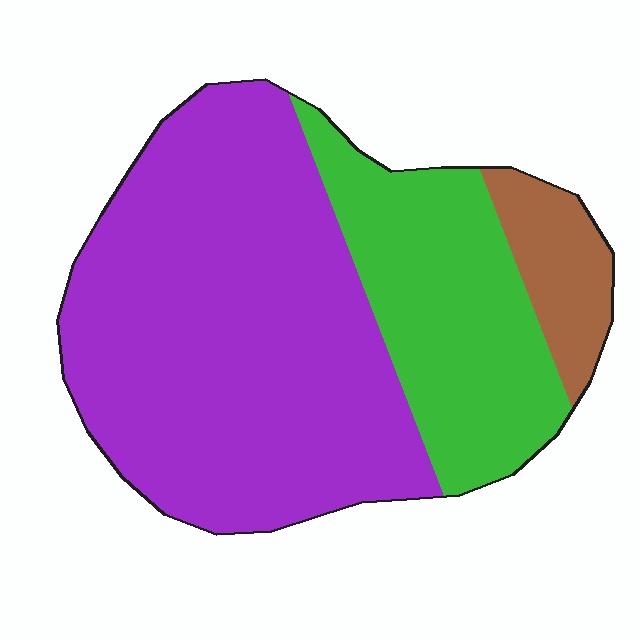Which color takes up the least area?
Brown, at roughly 10%.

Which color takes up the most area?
Purple, at roughly 65%.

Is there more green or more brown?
Green.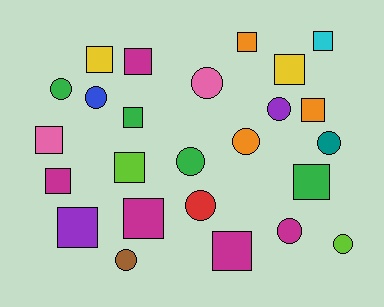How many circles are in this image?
There are 11 circles.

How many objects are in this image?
There are 25 objects.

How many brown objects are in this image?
There is 1 brown object.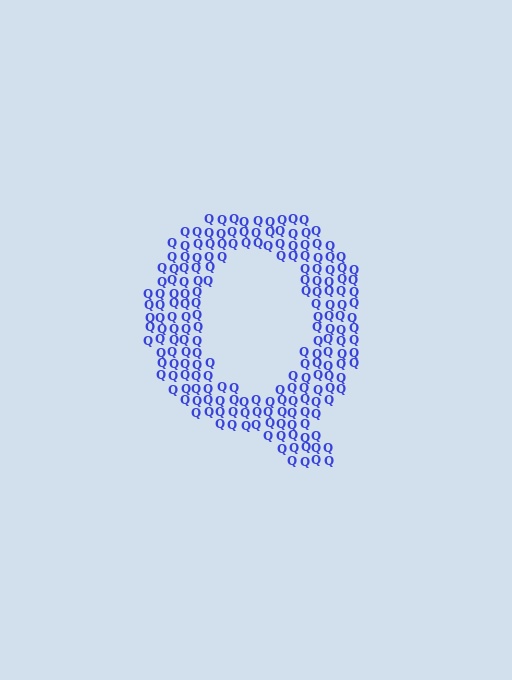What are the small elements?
The small elements are letter Q's.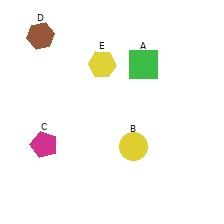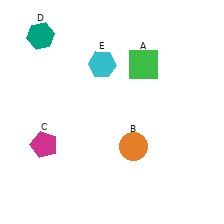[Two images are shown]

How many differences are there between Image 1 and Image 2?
There are 3 differences between the two images.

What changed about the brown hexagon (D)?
In Image 1, D is brown. In Image 2, it changed to teal.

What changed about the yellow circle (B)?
In Image 1, B is yellow. In Image 2, it changed to orange.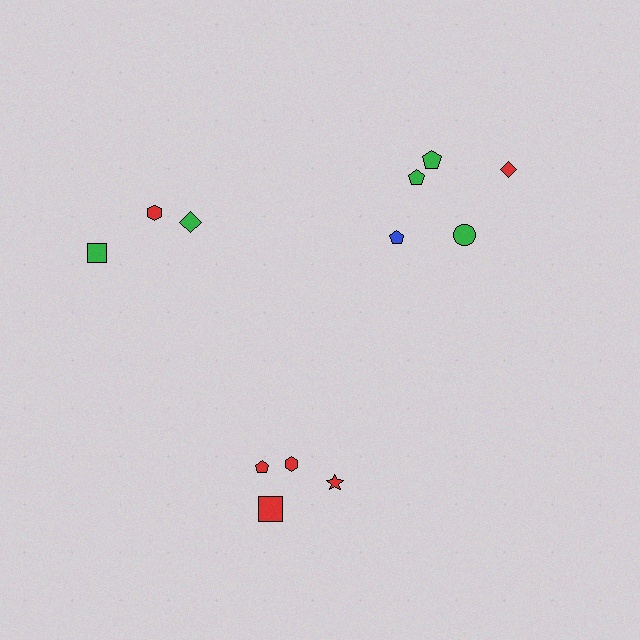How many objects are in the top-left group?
There are 3 objects.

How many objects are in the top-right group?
There are 5 objects.